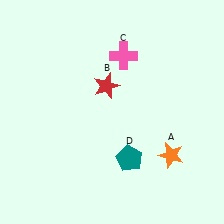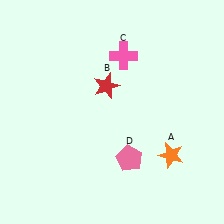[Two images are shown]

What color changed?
The pentagon (D) changed from teal in Image 1 to pink in Image 2.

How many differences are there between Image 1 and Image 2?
There is 1 difference between the two images.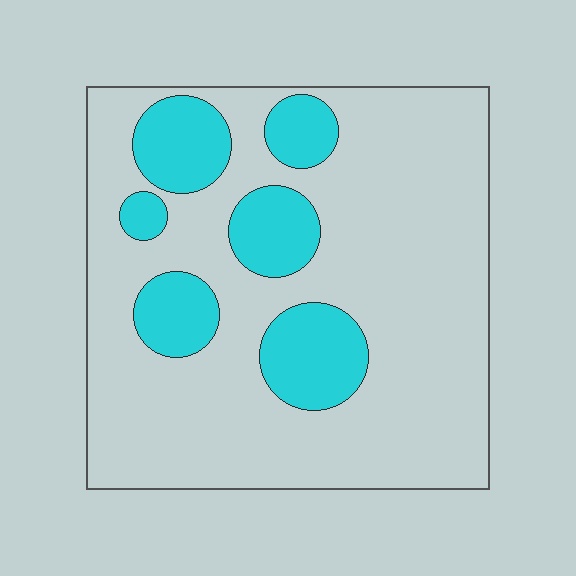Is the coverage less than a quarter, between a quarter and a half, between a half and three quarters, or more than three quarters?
Less than a quarter.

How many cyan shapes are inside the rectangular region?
6.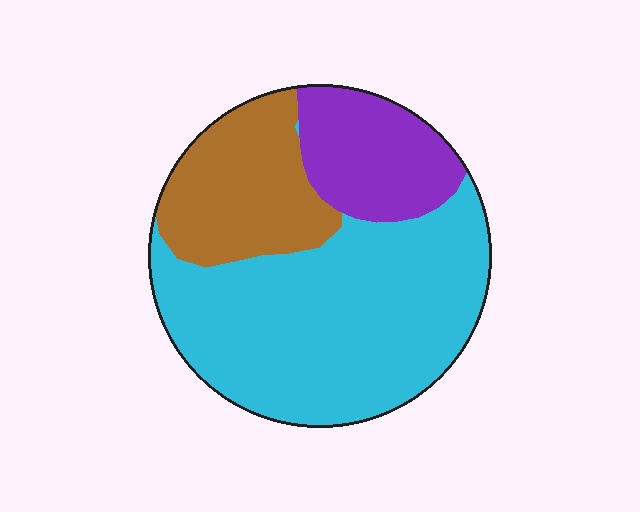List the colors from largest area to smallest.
From largest to smallest: cyan, brown, purple.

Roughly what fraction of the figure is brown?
Brown takes up between a sixth and a third of the figure.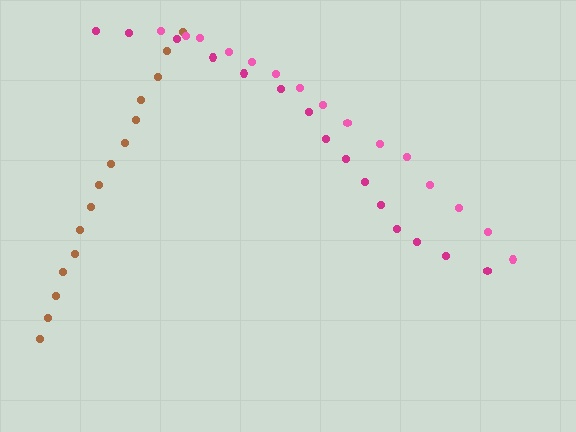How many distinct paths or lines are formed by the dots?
There are 3 distinct paths.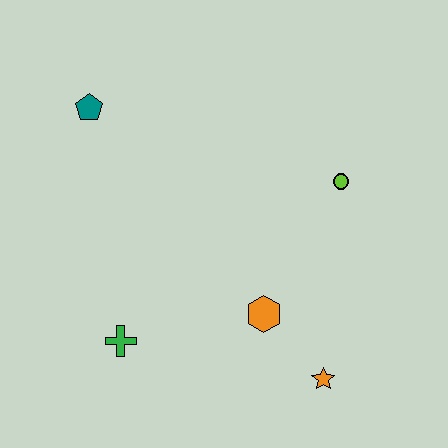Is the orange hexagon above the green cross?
Yes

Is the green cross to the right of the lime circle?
No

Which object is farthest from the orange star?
The teal pentagon is farthest from the orange star.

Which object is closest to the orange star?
The orange hexagon is closest to the orange star.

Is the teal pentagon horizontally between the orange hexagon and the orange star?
No